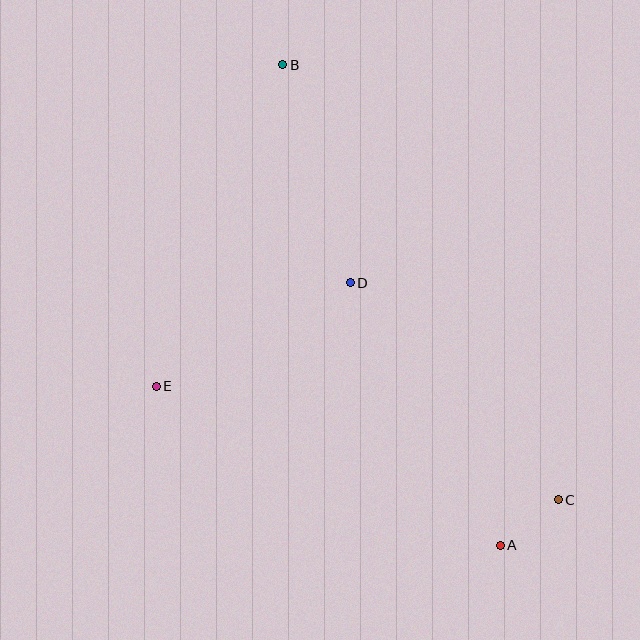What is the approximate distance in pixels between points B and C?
The distance between B and C is approximately 515 pixels.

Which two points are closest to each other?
Points A and C are closest to each other.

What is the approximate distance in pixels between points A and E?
The distance between A and E is approximately 379 pixels.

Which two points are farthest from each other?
Points A and B are farthest from each other.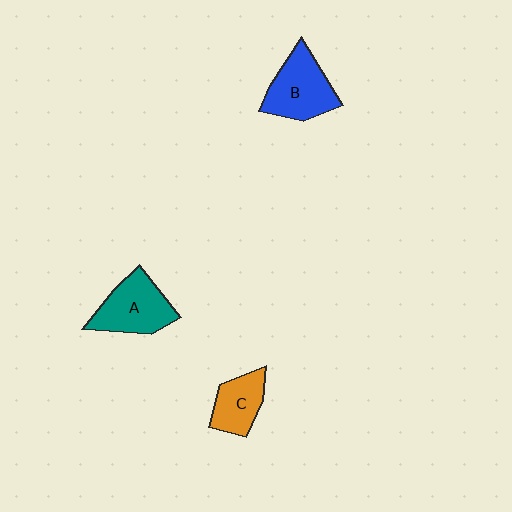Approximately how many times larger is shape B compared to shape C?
Approximately 1.4 times.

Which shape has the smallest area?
Shape C (orange).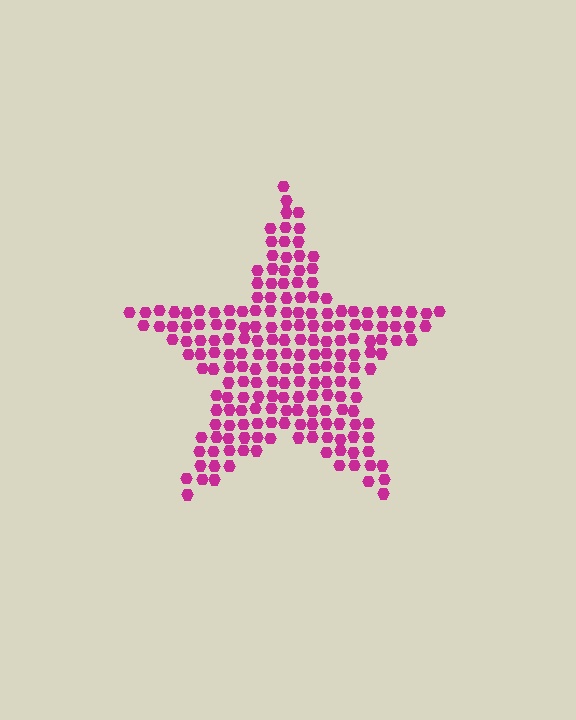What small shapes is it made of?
It is made of small hexagons.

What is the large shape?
The large shape is a star.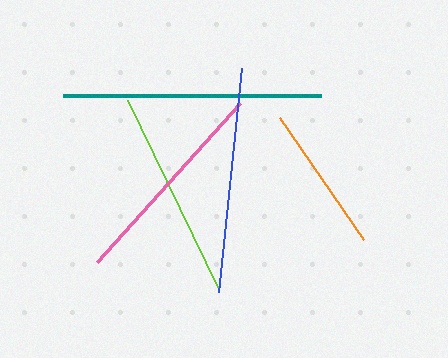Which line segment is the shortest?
The orange line is the shortest at approximately 148 pixels.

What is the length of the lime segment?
The lime segment is approximately 211 pixels long.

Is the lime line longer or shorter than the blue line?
The blue line is longer than the lime line.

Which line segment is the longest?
The teal line is the longest at approximately 258 pixels.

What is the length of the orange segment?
The orange segment is approximately 148 pixels long.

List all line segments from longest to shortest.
From longest to shortest: teal, blue, pink, lime, orange.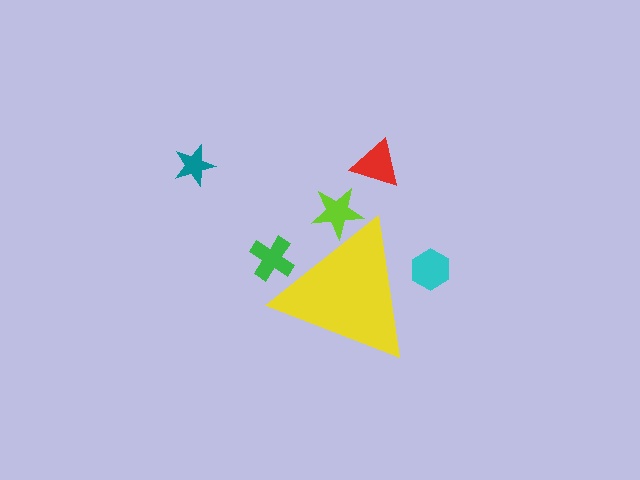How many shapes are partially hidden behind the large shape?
3 shapes are partially hidden.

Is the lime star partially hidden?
Yes, the lime star is partially hidden behind the yellow triangle.